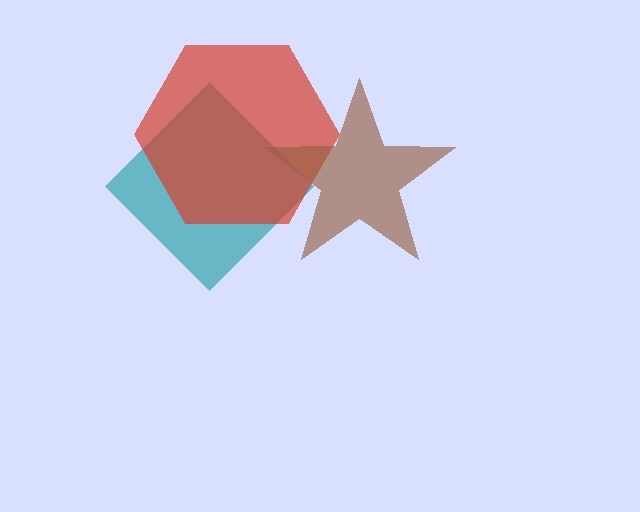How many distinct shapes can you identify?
There are 3 distinct shapes: a teal diamond, a red hexagon, a brown star.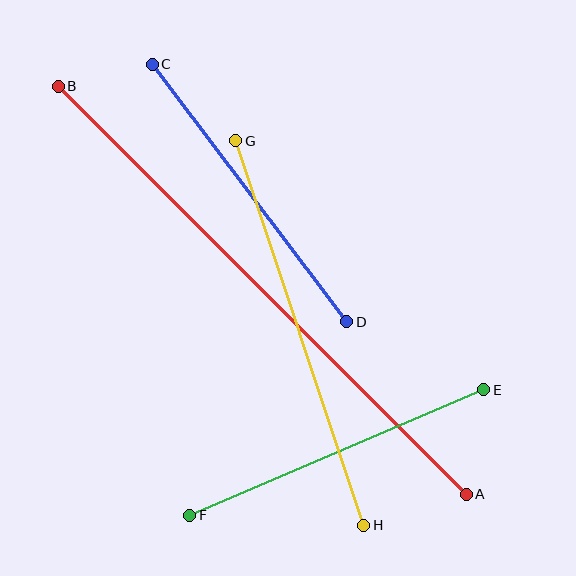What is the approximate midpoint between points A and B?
The midpoint is at approximately (262, 290) pixels.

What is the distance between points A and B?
The distance is approximately 577 pixels.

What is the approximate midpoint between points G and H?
The midpoint is at approximately (300, 333) pixels.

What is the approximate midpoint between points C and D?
The midpoint is at approximately (249, 193) pixels.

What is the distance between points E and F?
The distance is approximately 320 pixels.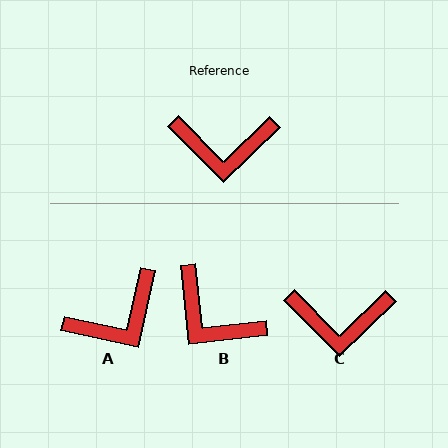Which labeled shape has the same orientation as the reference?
C.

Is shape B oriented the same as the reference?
No, it is off by about 38 degrees.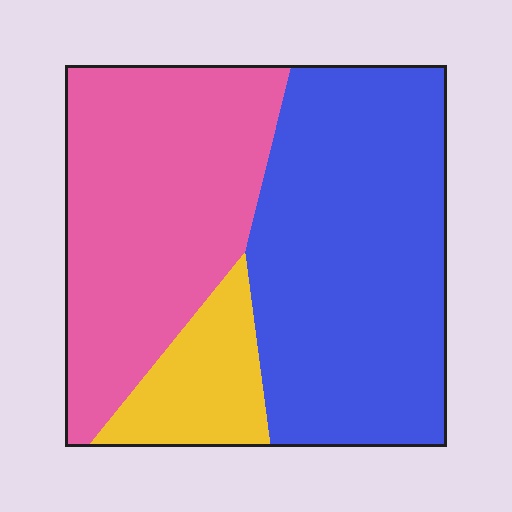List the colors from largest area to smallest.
From largest to smallest: blue, pink, yellow.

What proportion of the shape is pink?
Pink takes up about two fifths (2/5) of the shape.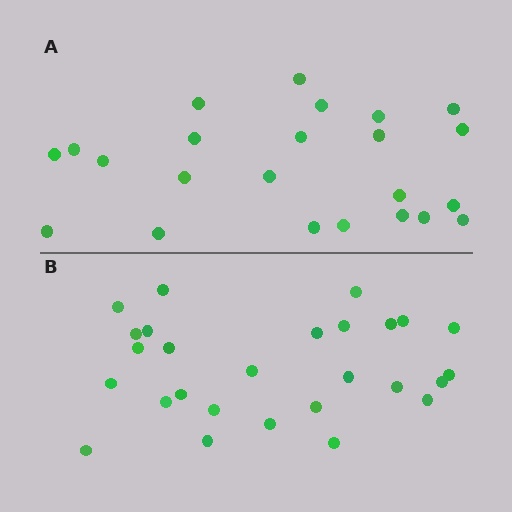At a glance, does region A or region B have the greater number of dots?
Region B (the bottom region) has more dots.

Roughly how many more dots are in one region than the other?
Region B has about 4 more dots than region A.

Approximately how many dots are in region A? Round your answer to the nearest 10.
About 20 dots. (The exact count is 23, which rounds to 20.)